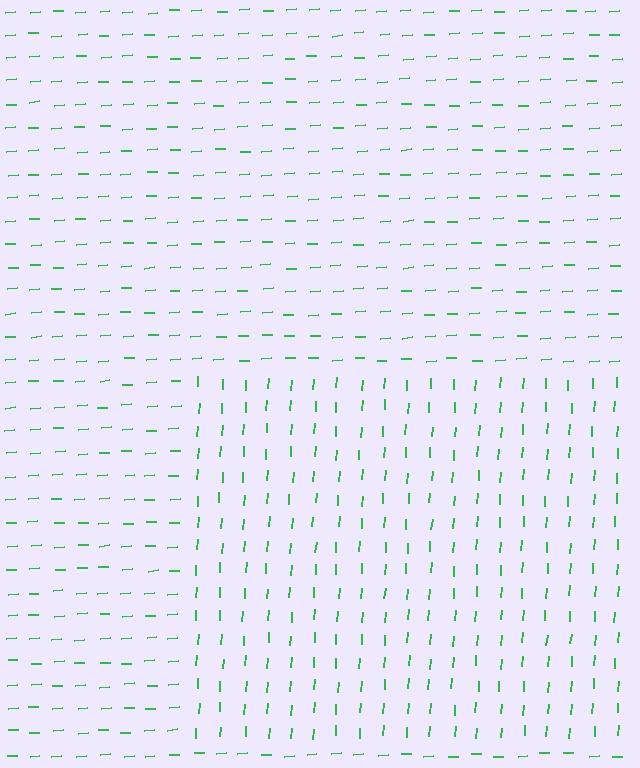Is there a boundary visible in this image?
Yes, there is a texture boundary formed by a change in line orientation.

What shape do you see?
I see a rectangle.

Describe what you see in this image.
The image is filled with small green line segments. A rectangle region in the image has lines oriented differently from the surrounding lines, creating a visible texture boundary.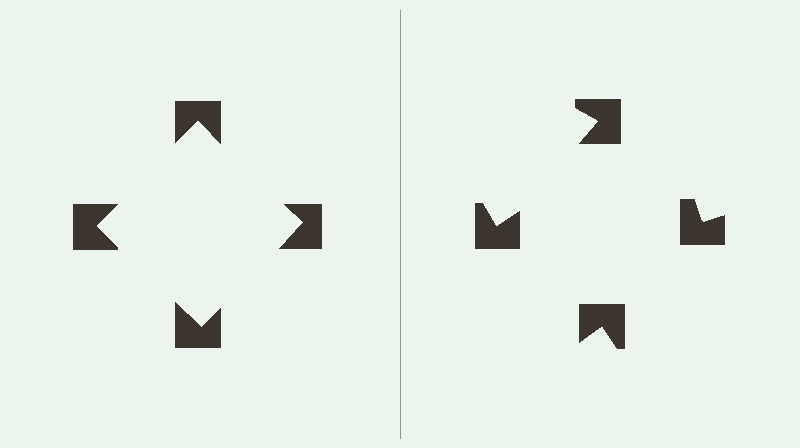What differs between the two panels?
The notched squares are positioned identically on both sides; only the wedge orientations differ. On the left they align to a square; on the right they are misaligned.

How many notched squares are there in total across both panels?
8 — 4 on each side.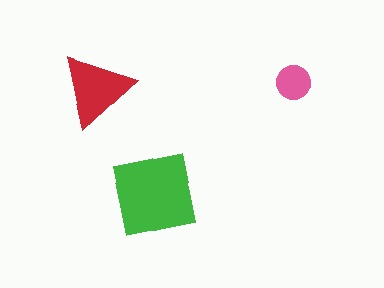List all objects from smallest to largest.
The pink circle, the red triangle, the green square.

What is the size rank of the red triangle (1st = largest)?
2nd.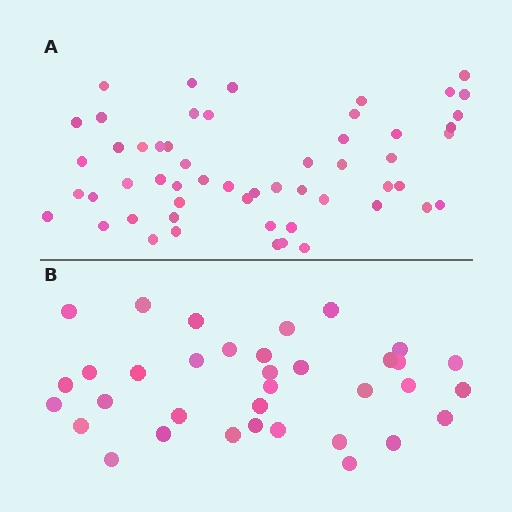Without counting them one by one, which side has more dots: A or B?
Region A (the top region) has more dots.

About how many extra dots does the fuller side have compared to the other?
Region A has approximately 20 more dots than region B.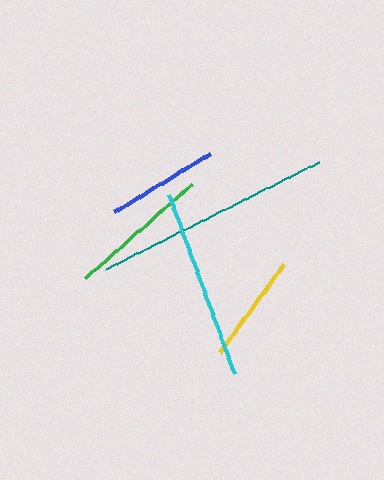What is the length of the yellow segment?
The yellow segment is approximately 110 pixels long.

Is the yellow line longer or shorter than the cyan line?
The cyan line is longer than the yellow line.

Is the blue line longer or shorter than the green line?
The green line is longer than the blue line.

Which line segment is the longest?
The teal line is the longest at approximately 239 pixels.